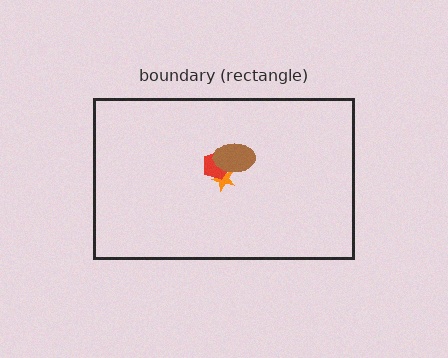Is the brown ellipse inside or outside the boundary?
Inside.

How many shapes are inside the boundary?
3 inside, 0 outside.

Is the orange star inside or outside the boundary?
Inside.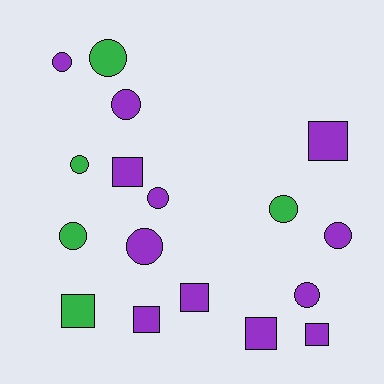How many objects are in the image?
There are 17 objects.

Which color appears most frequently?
Purple, with 12 objects.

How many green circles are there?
There are 4 green circles.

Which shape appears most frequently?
Circle, with 10 objects.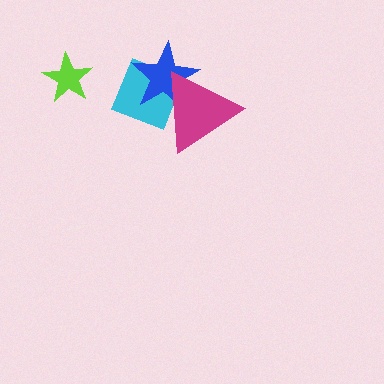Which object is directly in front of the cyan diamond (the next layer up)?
The blue star is directly in front of the cyan diamond.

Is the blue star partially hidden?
Yes, it is partially covered by another shape.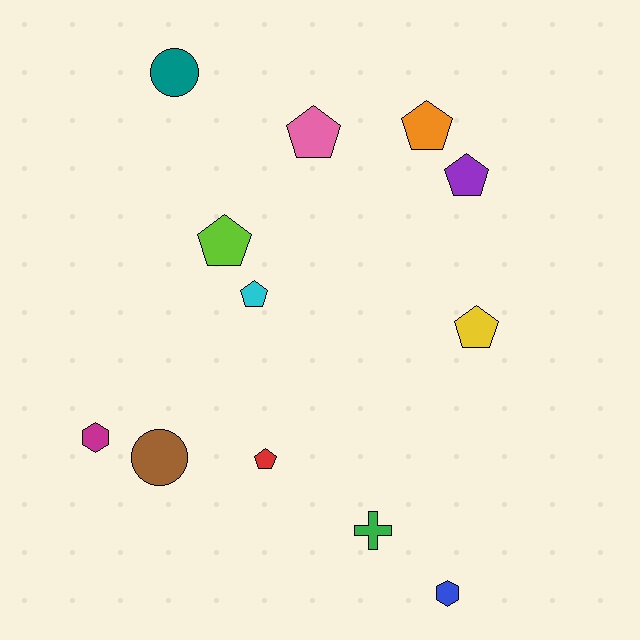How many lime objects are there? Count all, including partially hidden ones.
There is 1 lime object.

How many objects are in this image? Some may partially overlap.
There are 12 objects.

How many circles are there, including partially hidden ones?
There are 2 circles.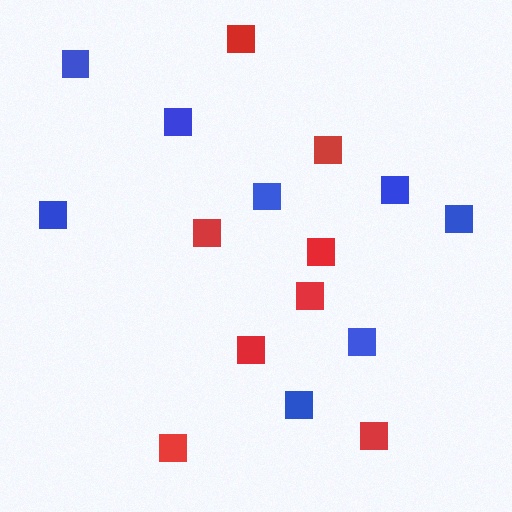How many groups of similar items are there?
There are 2 groups: one group of red squares (8) and one group of blue squares (8).